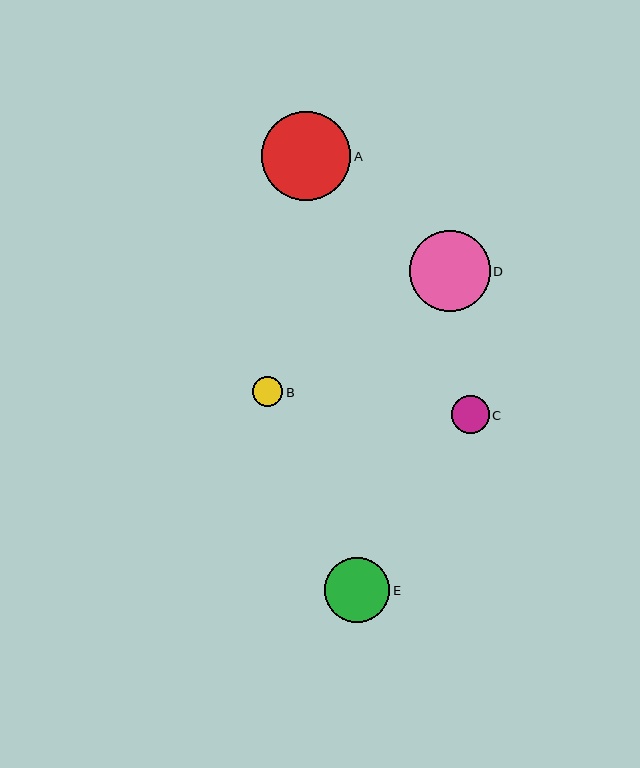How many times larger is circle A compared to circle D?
Circle A is approximately 1.1 times the size of circle D.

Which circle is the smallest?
Circle B is the smallest with a size of approximately 30 pixels.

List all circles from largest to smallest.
From largest to smallest: A, D, E, C, B.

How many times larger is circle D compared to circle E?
Circle D is approximately 1.2 times the size of circle E.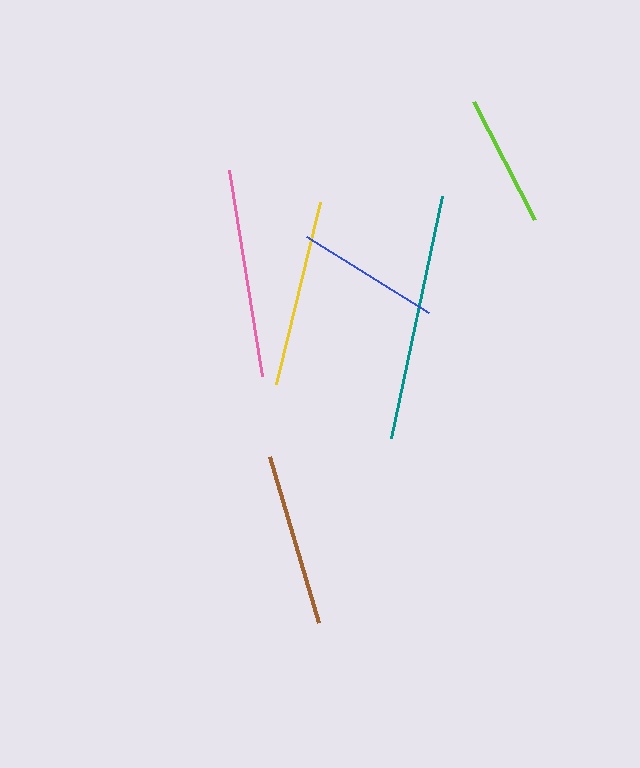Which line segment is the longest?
The teal line is the longest at approximately 248 pixels.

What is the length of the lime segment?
The lime segment is approximately 133 pixels long.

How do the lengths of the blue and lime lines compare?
The blue and lime lines are approximately the same length.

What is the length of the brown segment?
The brown segment is approximately 173 pixels long.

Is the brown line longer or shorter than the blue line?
The brown line is longer than the blue line.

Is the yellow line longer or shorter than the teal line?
The teal line is longer than the yellow line.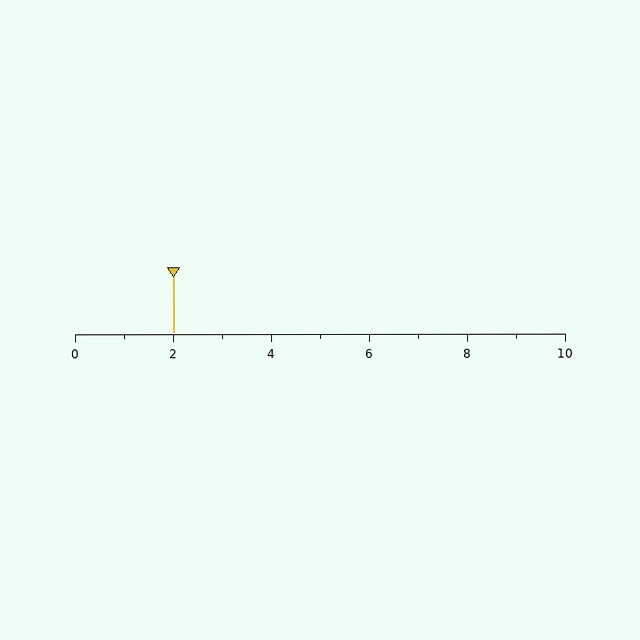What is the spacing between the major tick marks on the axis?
The major ticks are spaced 2 apart.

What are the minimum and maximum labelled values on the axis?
The axis runs from 0 to 10.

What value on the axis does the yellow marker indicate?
The marker indicates approximately 2.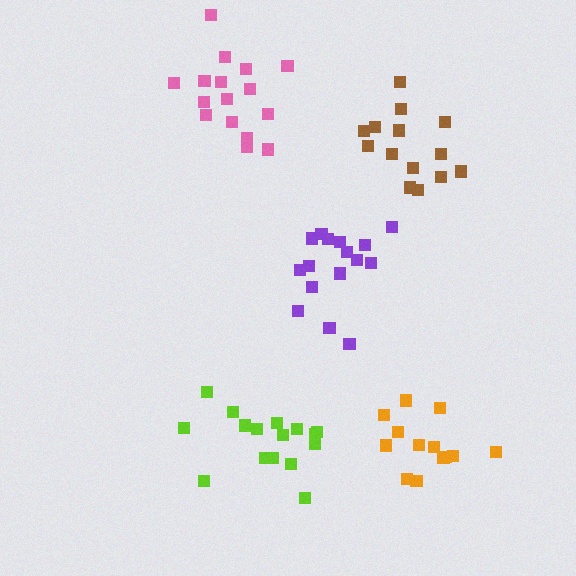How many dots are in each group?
Group 1: 16 dots, Group 2: 16 dots, Group 3: 13 dots, Group 4: 14 dots, Group 5: 16 dots (75 total).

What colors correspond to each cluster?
The clusters are colored: purple, pink, orange, brown, lime.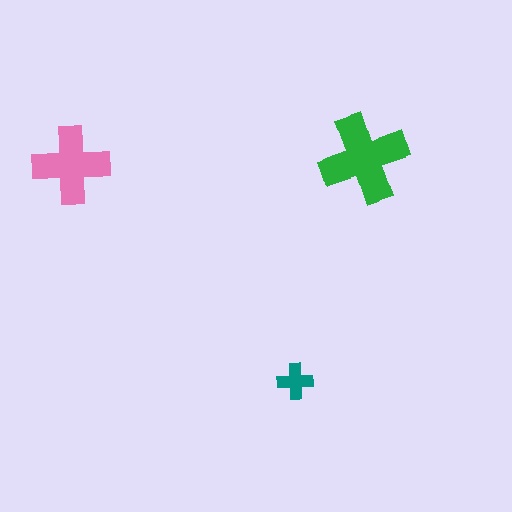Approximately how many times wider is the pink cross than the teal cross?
About 2 times wider.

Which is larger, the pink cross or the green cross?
The green one.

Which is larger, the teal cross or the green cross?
The green one.